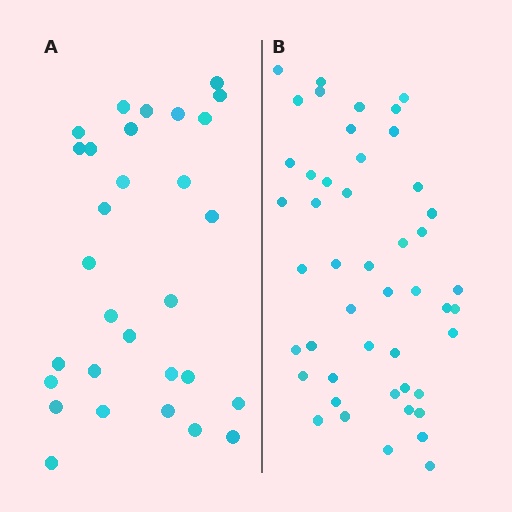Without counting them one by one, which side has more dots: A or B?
Region B (the right region) has more dots.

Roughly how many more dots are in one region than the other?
Region B has approximately 15 more dots than region A.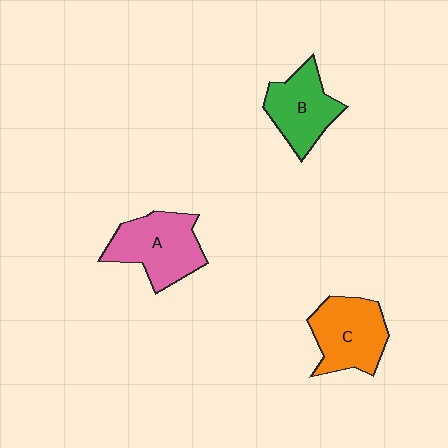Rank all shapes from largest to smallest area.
From largest to smallest: A (pink), C (orange), B (green).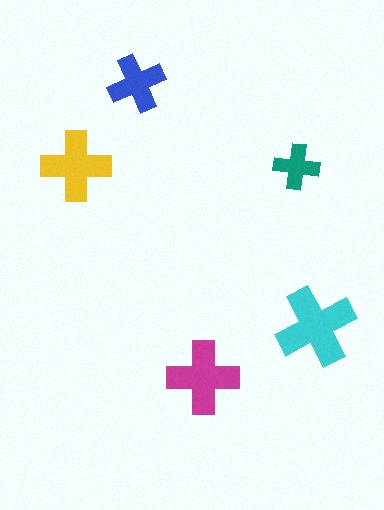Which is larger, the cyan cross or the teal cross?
The cyan one.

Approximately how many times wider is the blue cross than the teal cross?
About 1.5 times wider.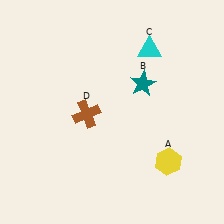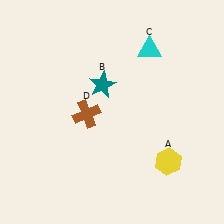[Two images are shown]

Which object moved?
The teal star (B) moved left.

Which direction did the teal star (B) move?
The teal star (B) moved left.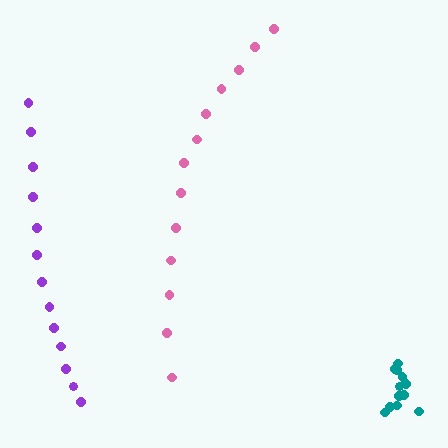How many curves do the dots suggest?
There are 3 distinct paths.